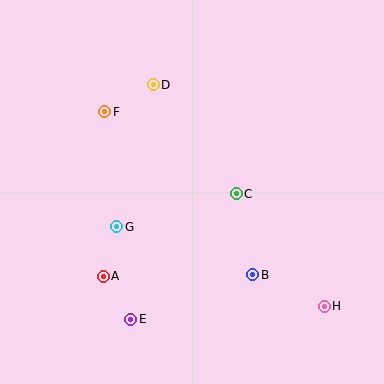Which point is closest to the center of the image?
Point C at (236, 194) is closest to the center.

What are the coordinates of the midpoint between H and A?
The midpoint between H and A is at (214, 291).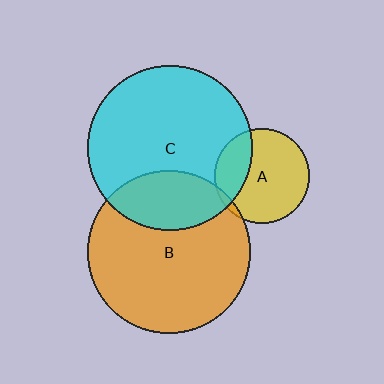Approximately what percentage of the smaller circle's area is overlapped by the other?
Approximately 25%.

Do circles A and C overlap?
Yes.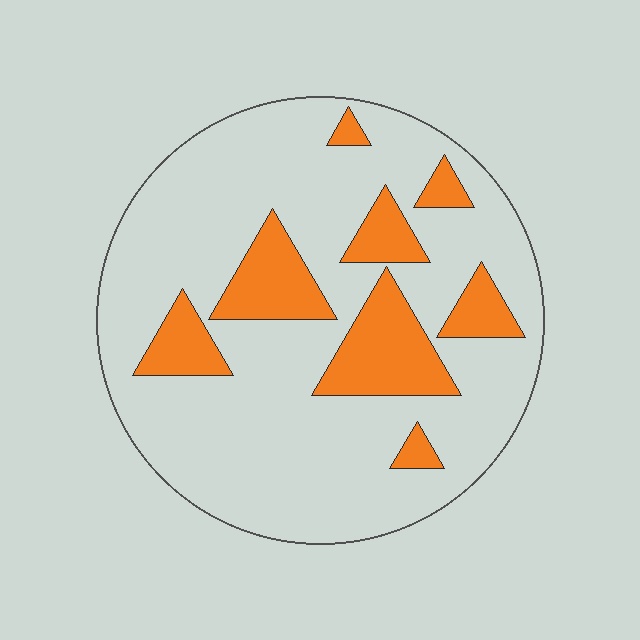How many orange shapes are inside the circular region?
8.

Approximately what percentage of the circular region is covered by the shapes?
Approximately 20%.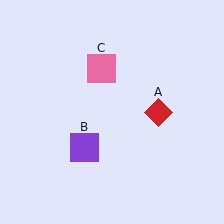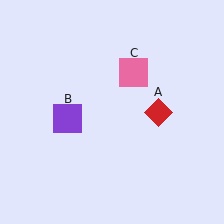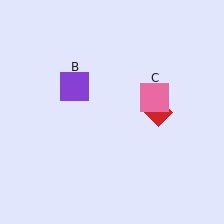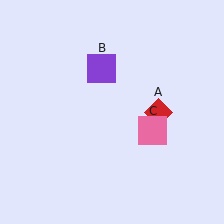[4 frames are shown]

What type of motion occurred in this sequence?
The purple square (object B), pink square (object C) rotated clockwise around the center of the scene.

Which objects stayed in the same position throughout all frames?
Red diamond (object A) remained stationary.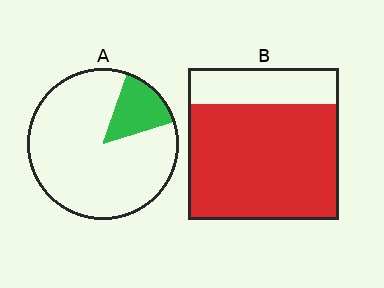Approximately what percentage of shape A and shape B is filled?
A is approximately 15% and B is approximately 75%.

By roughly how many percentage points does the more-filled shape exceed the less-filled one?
By roughly 60 percentage points (B over A).